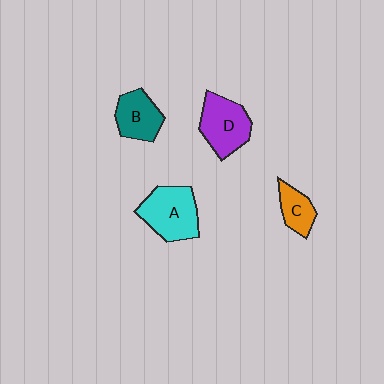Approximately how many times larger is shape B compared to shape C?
Approximately 1.4 times.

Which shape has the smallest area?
Shape C (orange).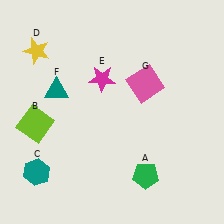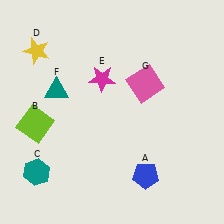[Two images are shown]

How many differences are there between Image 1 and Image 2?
There is 1 difference between the two images.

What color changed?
The pentagon (A) changed from green in Image 1 to blue in Image 2.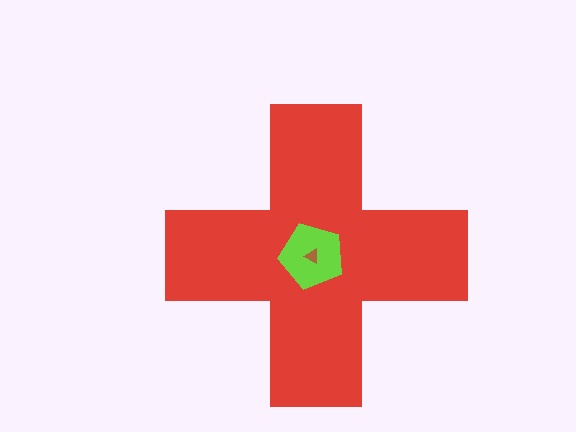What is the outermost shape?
The red cross.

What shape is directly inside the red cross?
The lime pentagon.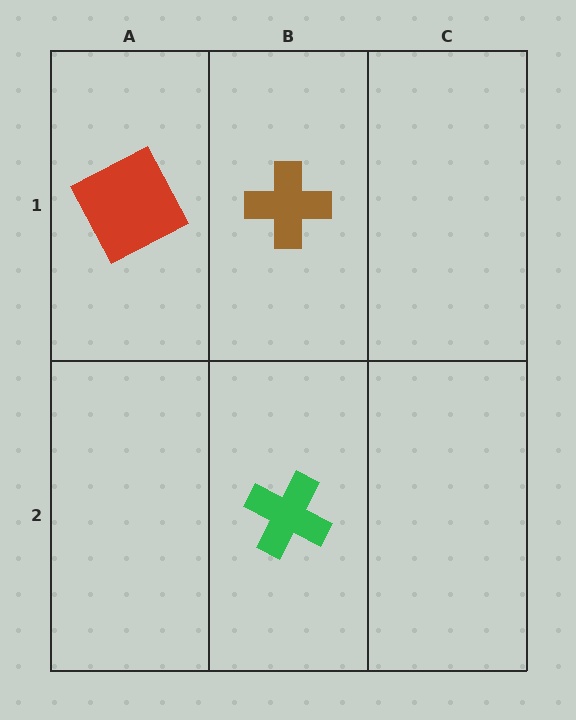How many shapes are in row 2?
1 shape.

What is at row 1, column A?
A red square.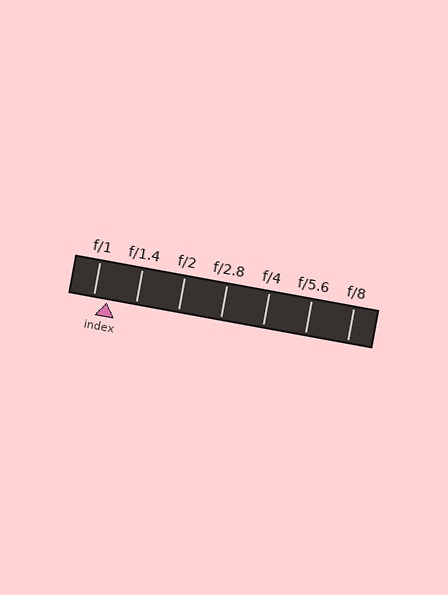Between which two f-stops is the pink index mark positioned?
The index mark is between f/1 and f/1.4.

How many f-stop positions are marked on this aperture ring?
There are 7 f-stop positions marked.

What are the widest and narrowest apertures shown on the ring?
The widest aperture shown is f/1 and the narrowest is f/8.